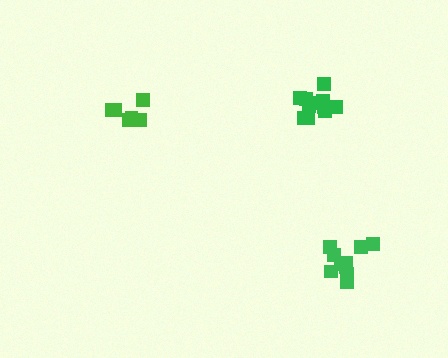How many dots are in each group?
Group 1: 10 dots, Group 2: 6 dots, Group 3: 11 dots (27 total).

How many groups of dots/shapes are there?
There are 3 groups.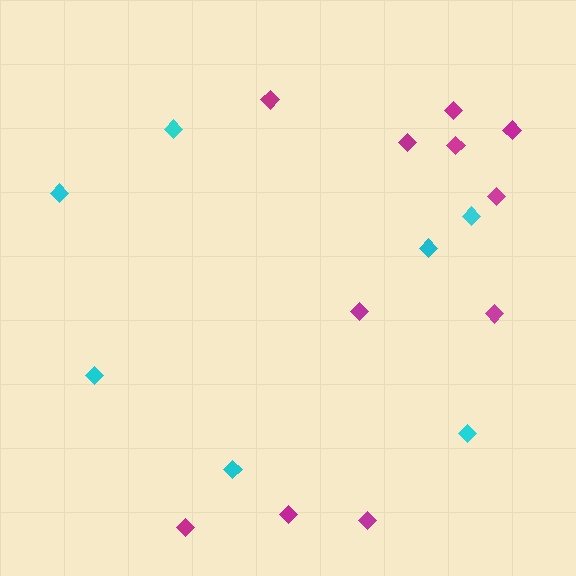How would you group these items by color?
There are 2 groups: one group of magenta diamonds (11) and one group of cyan diamonds (7).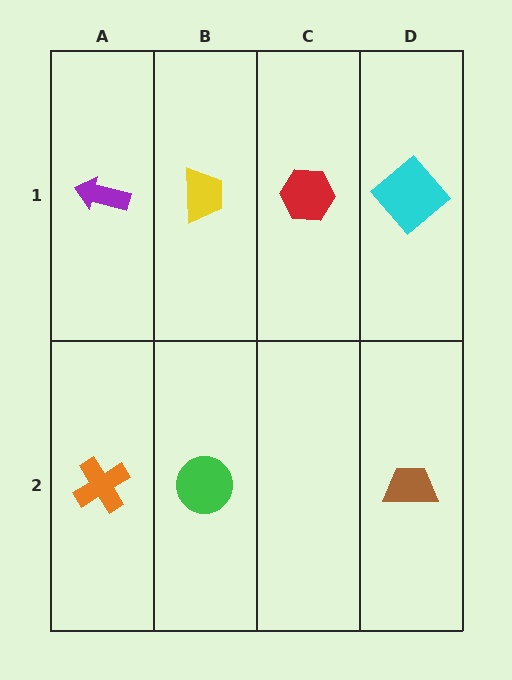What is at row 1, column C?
A red hexagon.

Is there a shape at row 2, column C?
No, that cell is empty.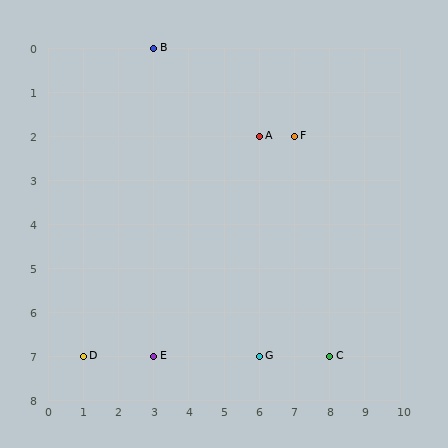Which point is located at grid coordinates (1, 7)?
Point D is at (1, 7).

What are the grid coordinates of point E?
Point E is at grid coordinates (3, 7).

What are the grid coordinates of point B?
Point B is at grid coordinates (3, 0).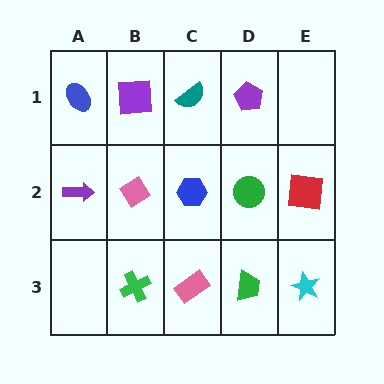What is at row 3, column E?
A cyan star.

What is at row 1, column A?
A blue ellipse.